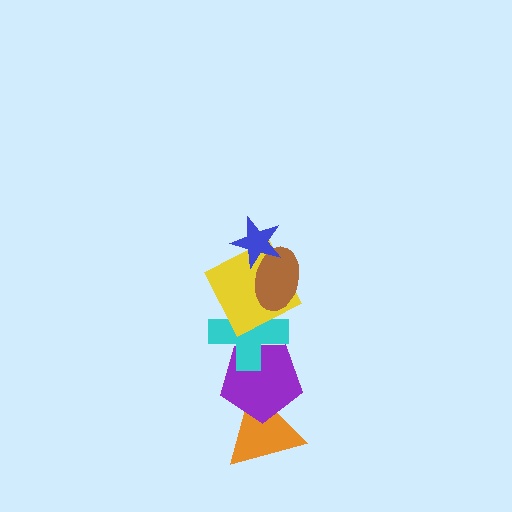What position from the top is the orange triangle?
The orange triangle is 6th from the top.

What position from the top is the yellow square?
The yellow square is 3rd from the top.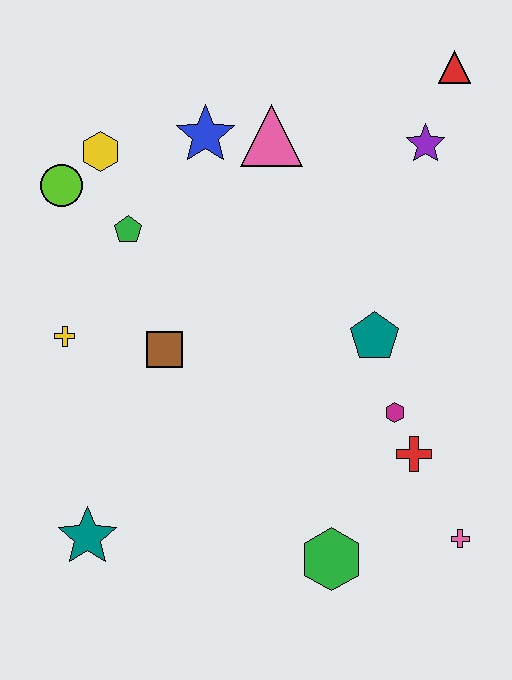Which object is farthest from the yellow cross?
The red triangle is farthest from the yellow cross.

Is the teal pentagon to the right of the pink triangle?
Yes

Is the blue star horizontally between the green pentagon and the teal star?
No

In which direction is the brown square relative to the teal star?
The brown square is above the teal star.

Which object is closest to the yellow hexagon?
The lime circle is closest to the yellow hexagon.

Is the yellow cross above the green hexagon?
Yes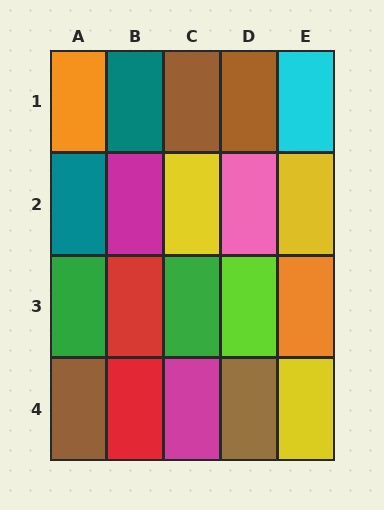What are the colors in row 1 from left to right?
Orange, teal, brown, brown, cyan.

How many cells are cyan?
1 cell is cyan.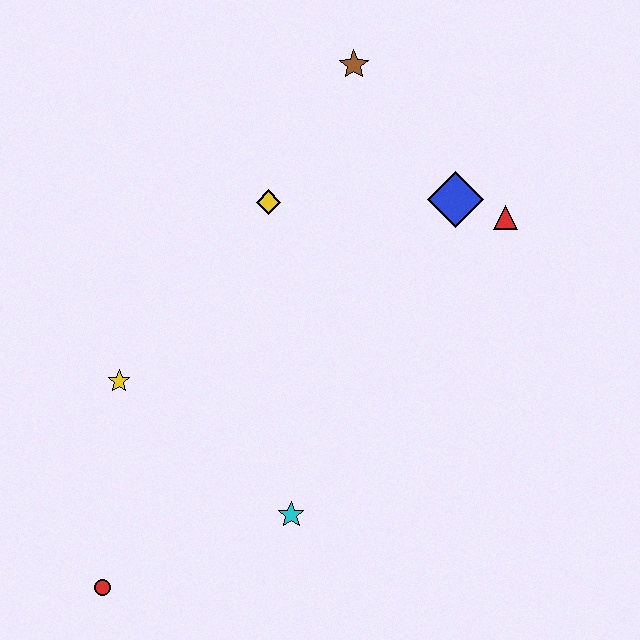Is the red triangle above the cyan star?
Yes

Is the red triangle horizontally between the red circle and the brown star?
No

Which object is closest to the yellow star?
The red circle is closest to the yellow star.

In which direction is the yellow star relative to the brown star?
The yellow star is below the brown star.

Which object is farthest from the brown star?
The red circle is farthest from the brown star.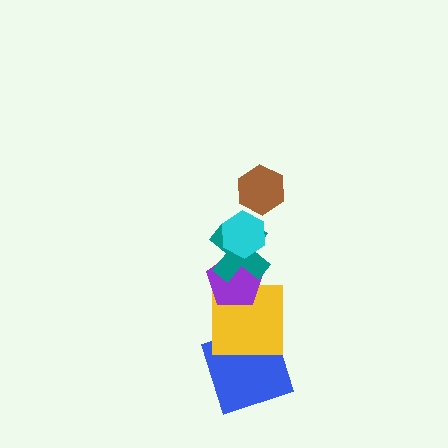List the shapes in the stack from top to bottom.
From top to bottom: the brown hexagon, the cyan hexagon, the teal cross, the purple pentagon, the yellow square, the blue square.